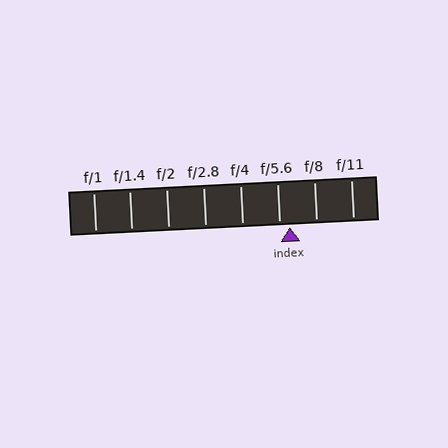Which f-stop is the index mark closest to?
The index mark is closest to f/5.6.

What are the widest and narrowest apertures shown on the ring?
The widest aperture shown is f/1 and the narrowest is f/11.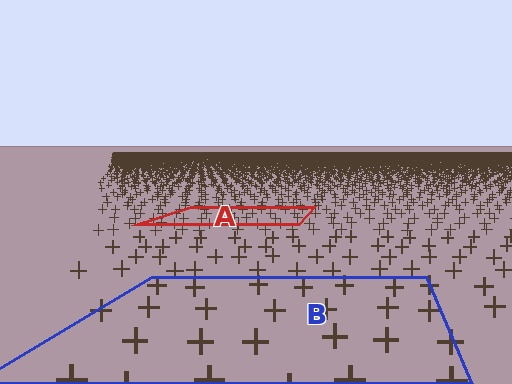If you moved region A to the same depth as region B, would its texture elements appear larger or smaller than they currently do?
They would appear larger. At a closer depth, the same texture elements are projected at a bigger on-screen size.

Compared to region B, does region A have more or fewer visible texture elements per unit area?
Region A has more texture elements per unit area — they are packed more densely because it is farther away.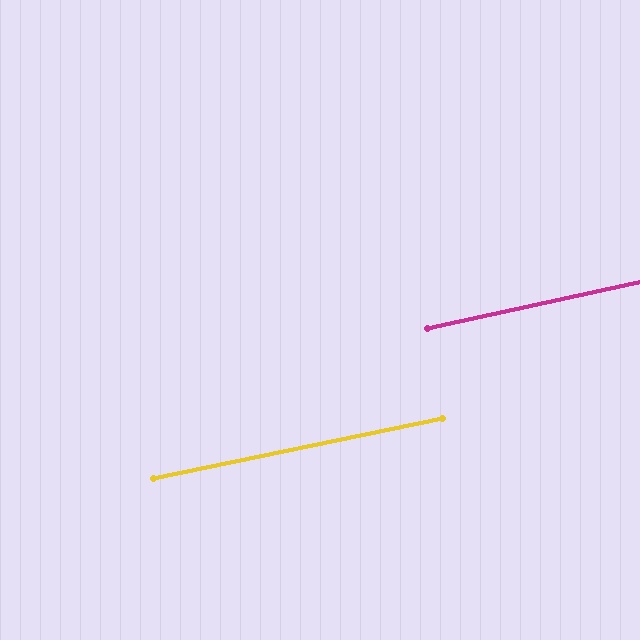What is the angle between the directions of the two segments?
Approximately 1 degree.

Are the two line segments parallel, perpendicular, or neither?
Parallel — their directions differ by only 0.6°.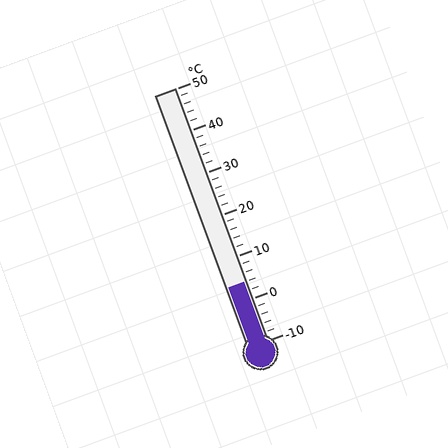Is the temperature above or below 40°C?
The temperature is below 40°C.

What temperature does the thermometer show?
The thermometer shows approximately 4°C.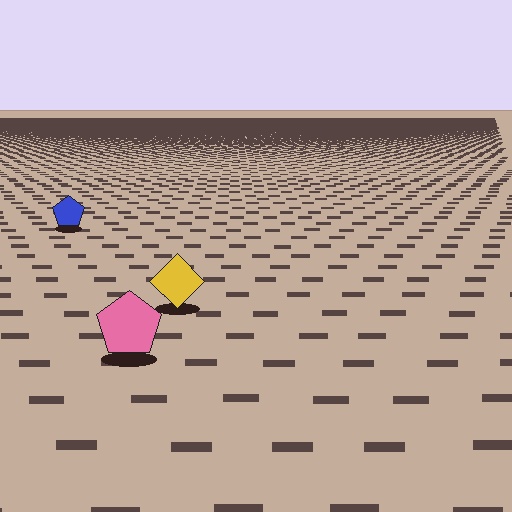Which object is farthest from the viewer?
The blue pentagon is farthest from the viewer. It appears smaller and the ground texture around it is denser.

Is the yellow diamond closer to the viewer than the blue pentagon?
Yes. The yellow diamond is closer — you can tell from the texture gradient: the ground texture is coarser near it.